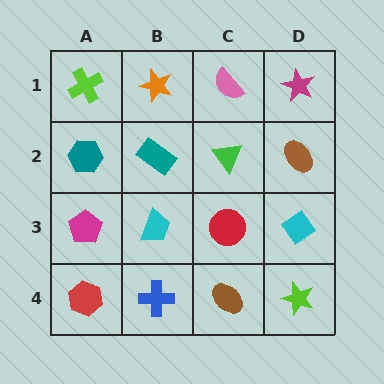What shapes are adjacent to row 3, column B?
A teal rectangle (row 2, column B), a blue cross (row 4, column B), a magenta pentagon (row 3, column A), a red circle (row 3, column C).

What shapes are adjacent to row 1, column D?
A brown ellipse (row 2, column D), a pink semicircle (row 1, column C).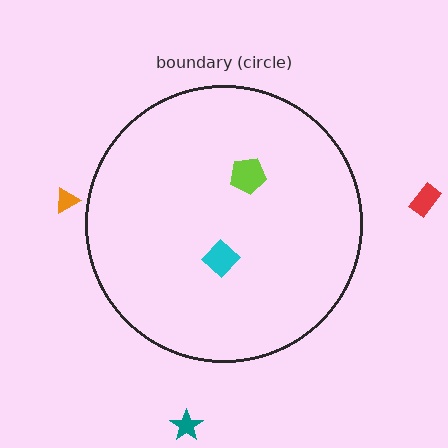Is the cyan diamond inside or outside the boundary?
Inside.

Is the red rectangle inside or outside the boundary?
Outside.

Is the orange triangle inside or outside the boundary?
Outside.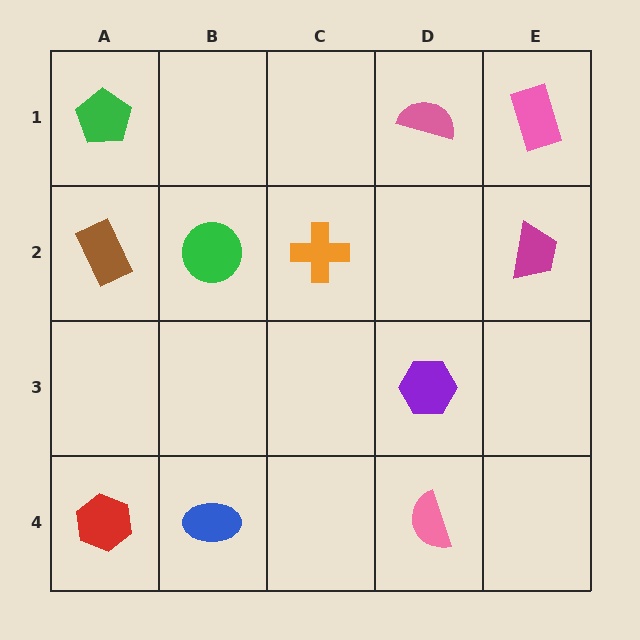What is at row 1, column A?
A green pentagon.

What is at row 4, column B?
A blue ellipse.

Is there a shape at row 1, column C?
No, that cell is empty.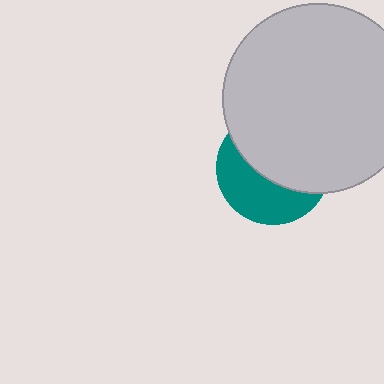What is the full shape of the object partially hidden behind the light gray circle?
The partially hidden object is a teal circle.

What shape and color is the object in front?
The object in front is a light gray circle.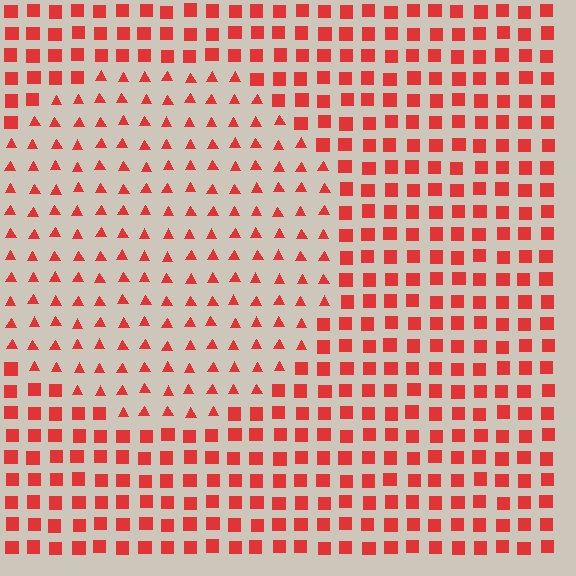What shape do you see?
I see a circle.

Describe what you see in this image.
The image is filled with small red elements arranged in a uniform grid. A circle-shaped region contains triangles, while the surrounding area contains squares. The boundary is defined purely by the change in element shape.